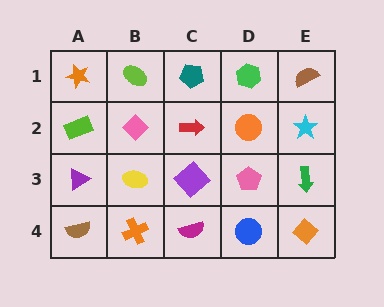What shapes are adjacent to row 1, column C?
A red arrow (row 2, column C), a lime ellipse (row 1, column B), a green hexagon (row 1, column D).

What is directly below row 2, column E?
A green arrow.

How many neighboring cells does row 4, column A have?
2.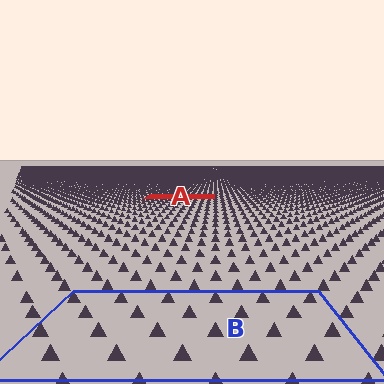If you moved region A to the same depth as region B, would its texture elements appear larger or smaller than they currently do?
They would appear larger. At a closer depth, the same texture elements are projected at a bigger on-screen size.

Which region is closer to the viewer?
Region B is closer. The texture elements there are larger and more spread out.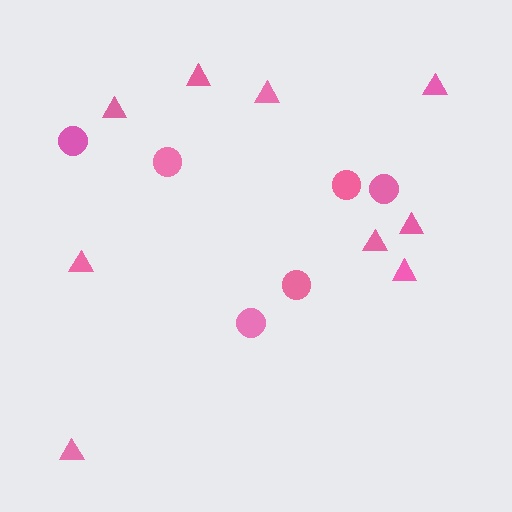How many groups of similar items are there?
There are 2 groups: one group of triangles (9) and one group of circles (6).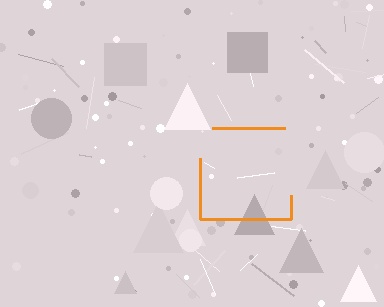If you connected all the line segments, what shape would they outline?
They would outline a square.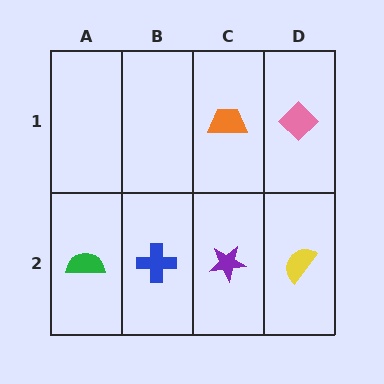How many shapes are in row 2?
4 shapes.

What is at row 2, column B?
A blue cross.